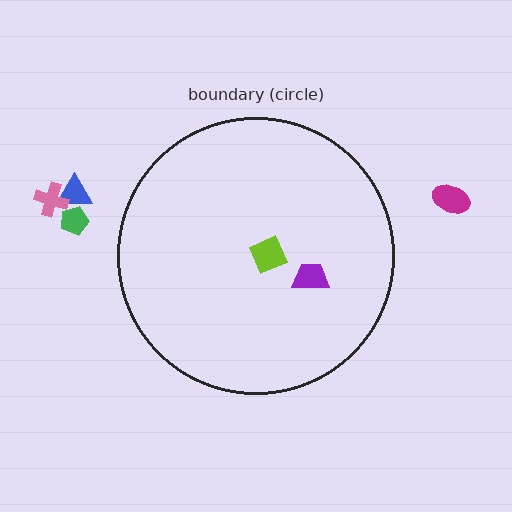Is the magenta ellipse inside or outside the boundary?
Outside.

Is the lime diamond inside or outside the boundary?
Inside.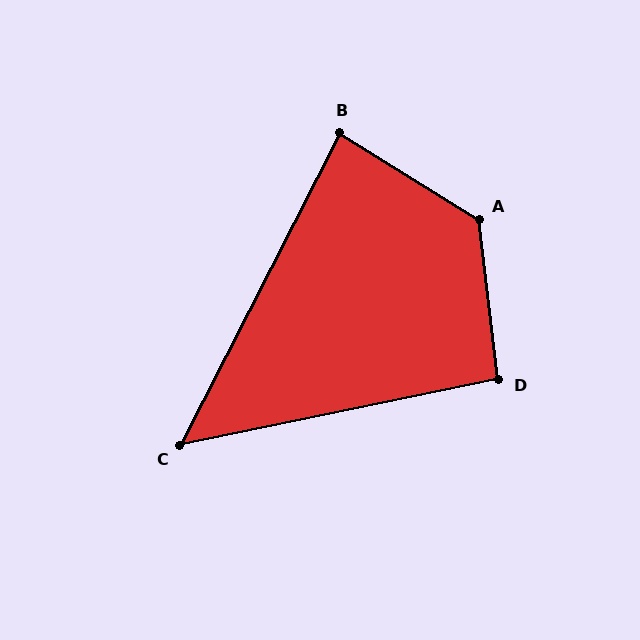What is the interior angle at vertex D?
Approximately 95 degrees (approximately right).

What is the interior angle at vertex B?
Approximately 85 degrees (approximately right).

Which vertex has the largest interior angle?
A, at approximately 129 degrees.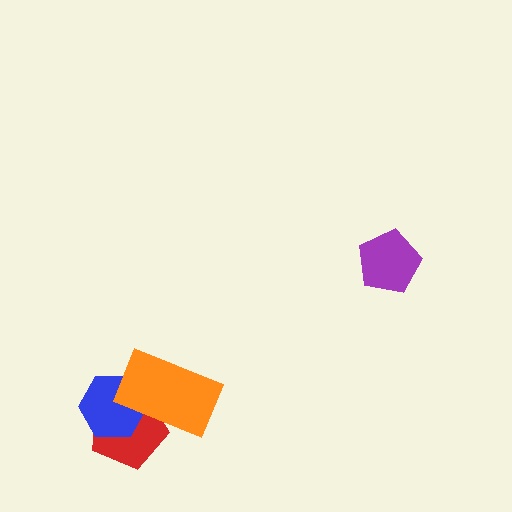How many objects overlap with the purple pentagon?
0 objects overlap with the purple pentagon.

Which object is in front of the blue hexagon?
The orange rectangle is in front of the blue hexagon.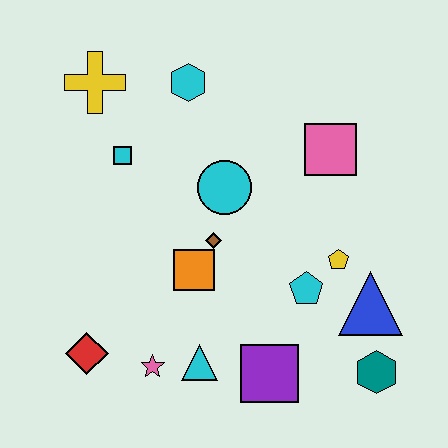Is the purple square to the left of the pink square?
Yes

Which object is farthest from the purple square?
The yellow cross is farthest from the purple square.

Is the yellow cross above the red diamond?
Yes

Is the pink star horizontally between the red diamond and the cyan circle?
Yes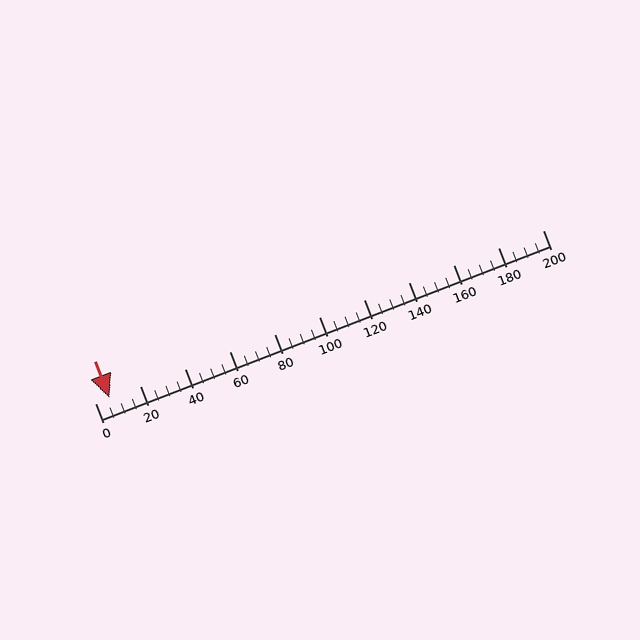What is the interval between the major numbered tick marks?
The major tick marks are spaced 20 units apart.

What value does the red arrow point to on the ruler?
The red arrow points to approximately 6.